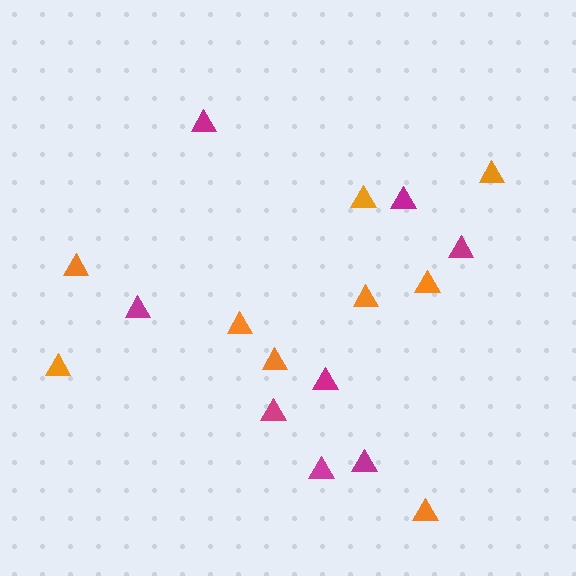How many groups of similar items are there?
There are 2 groups: one group of magenta triangles (8) and one group of orange triangles (9).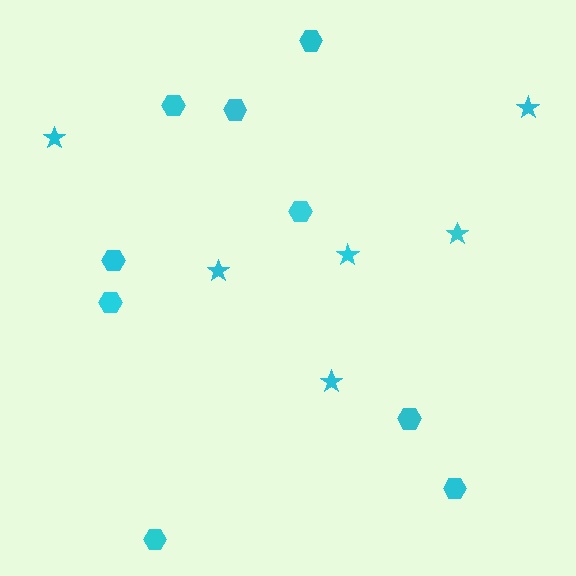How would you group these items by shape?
There are 2 groups: one group of stars (6) and one group of hexagons (9).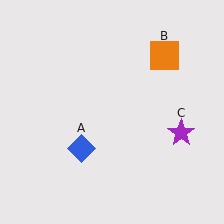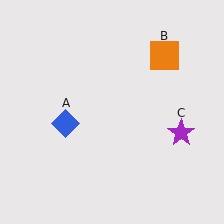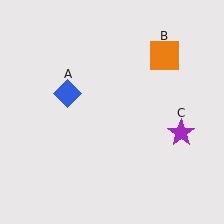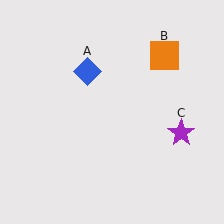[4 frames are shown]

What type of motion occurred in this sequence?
The blue diamond (object A) rotated clockwise around the center of the scene.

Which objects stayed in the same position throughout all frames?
Orange square (object B) and purple star (object C) remained stationary.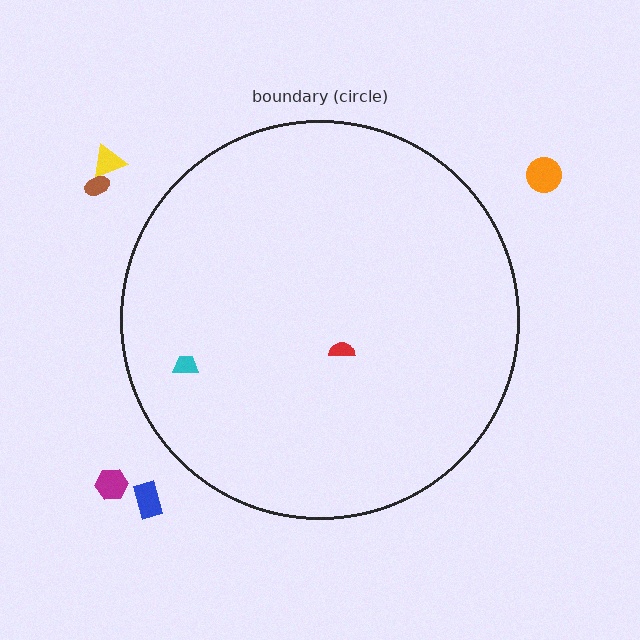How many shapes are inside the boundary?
2 inside, 5 outside.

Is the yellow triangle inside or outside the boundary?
Outside.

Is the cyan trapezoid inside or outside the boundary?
Inside.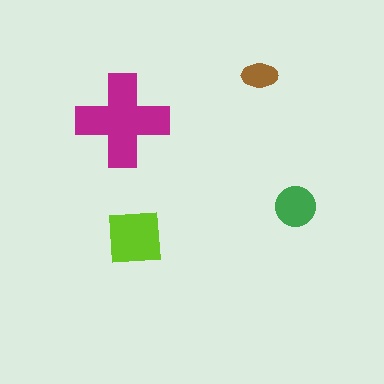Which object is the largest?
The magenta cross.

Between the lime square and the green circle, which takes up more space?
The lime square.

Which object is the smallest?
The brown ellipse.